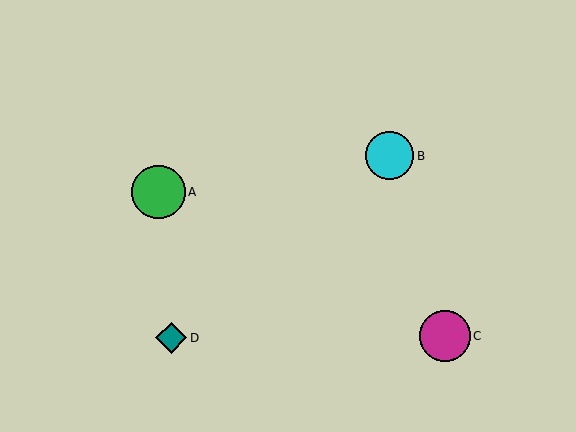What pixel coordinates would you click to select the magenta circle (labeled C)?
Click at (445, 336) to select the magenta circle C.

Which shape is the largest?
The green circle (labeled A) is the largest.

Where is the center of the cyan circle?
The center of the cyan circle is at (390, 156).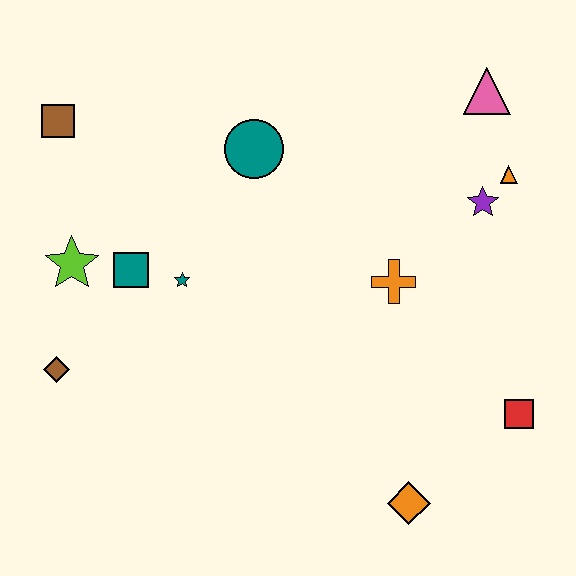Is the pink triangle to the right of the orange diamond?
Yes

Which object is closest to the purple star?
The orange triangle is closest to the purple star.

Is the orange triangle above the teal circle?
No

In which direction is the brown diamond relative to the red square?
The brown diamond is to the left of the red square.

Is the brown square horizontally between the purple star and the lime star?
No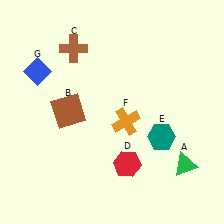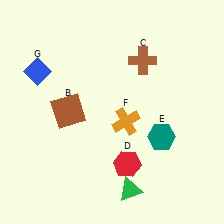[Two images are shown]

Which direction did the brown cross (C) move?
The brown cross (C) moved right.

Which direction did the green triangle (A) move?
The green triangle (A) moved left.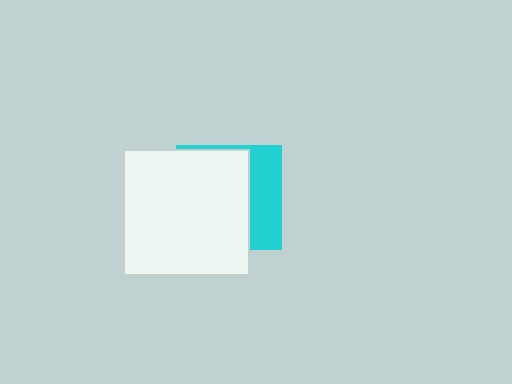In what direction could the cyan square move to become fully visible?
The cyan square could move right. That would shift it out from behind the white square entirely.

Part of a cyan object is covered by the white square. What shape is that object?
It is a square.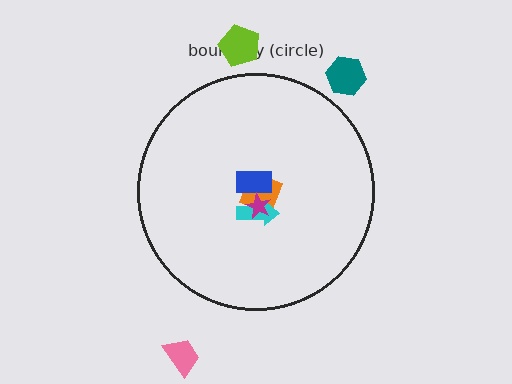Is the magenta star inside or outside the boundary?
Inside.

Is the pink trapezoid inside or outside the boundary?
Outside.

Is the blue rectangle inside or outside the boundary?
Inside.